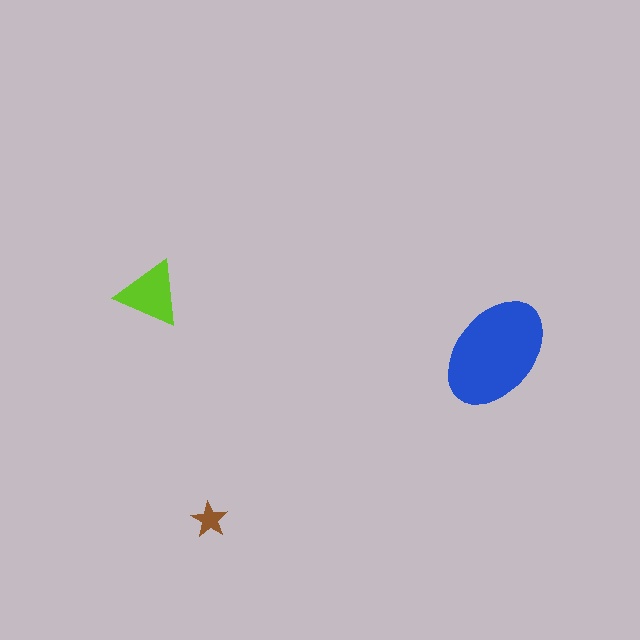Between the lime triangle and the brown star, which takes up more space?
The lime triangle.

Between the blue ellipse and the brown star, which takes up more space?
The blue ellipse.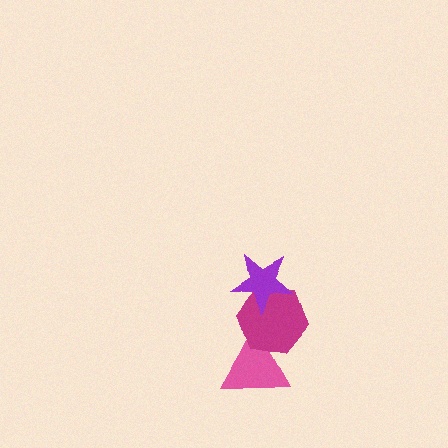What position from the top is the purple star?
The purple star is 1st from the top.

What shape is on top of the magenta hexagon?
The purple star is on top of the magenta hexagon.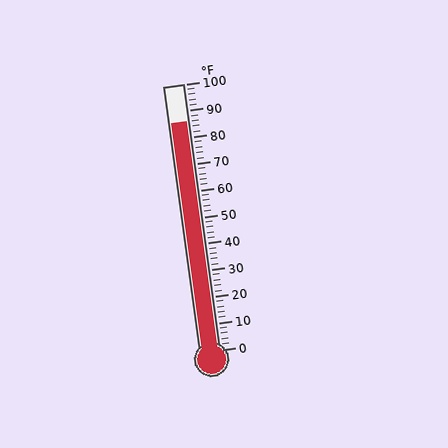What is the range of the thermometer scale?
The thermometer scale ranges from 0°F to 100°F.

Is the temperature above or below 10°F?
The temperature is above 10°F.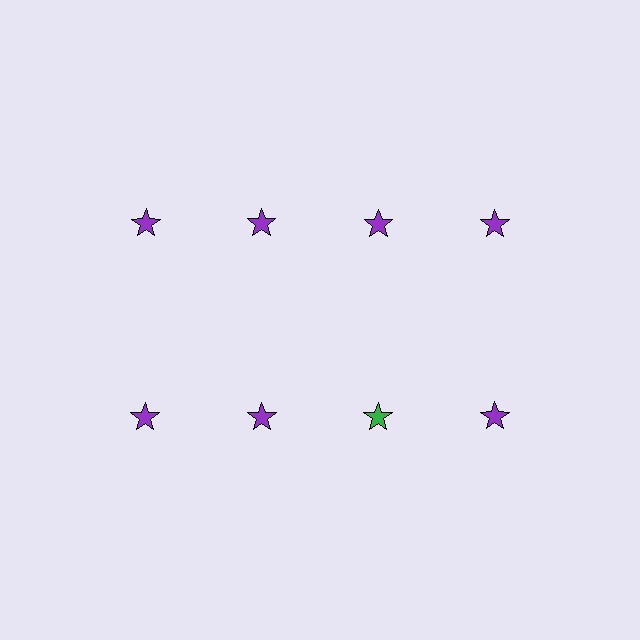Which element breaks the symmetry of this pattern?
The green star in the second row, center column breaks the symmetry. All other shapes are purple stars.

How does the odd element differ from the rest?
It has a different color: green instead of purple.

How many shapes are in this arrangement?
There are 8 shapes arranged in a grid pattern.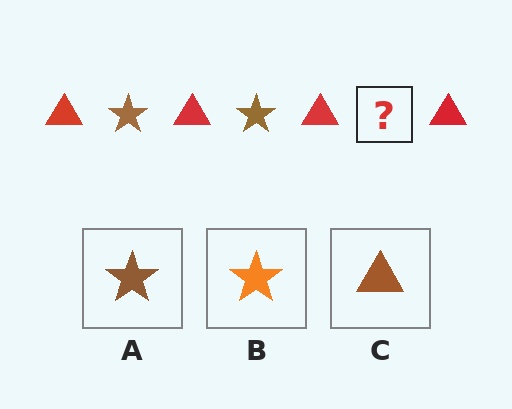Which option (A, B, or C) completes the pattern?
A.